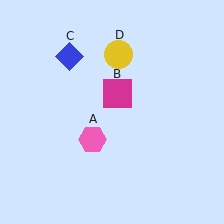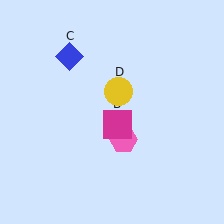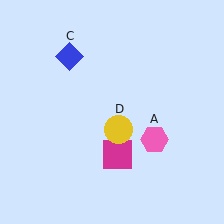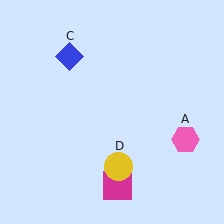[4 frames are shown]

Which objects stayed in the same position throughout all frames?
Blue diamond (object C) remained stationary.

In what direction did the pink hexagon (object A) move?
The pink hexagon (object A) moved right.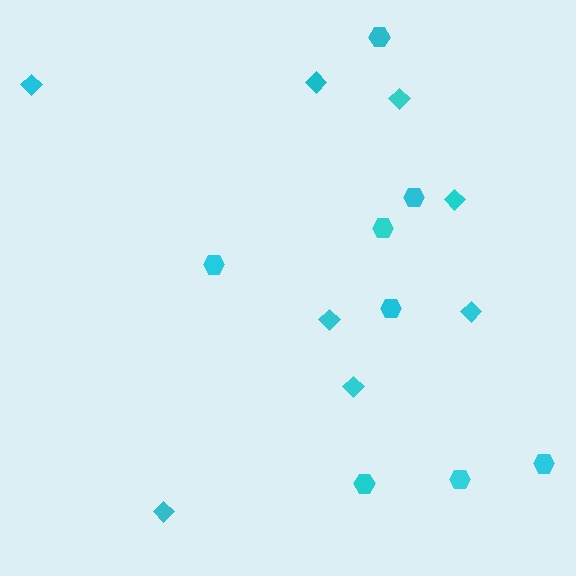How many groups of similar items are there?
There are 2 groups: one group of diamonds (8) and one group of hexagons (8).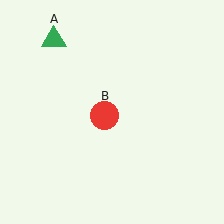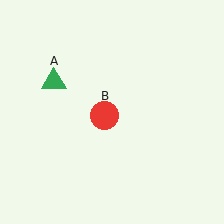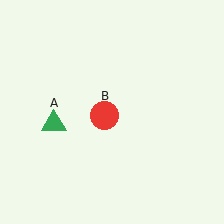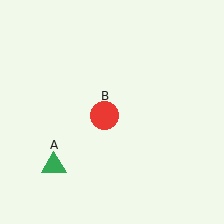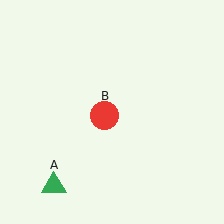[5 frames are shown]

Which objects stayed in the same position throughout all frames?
Red circle (object B) remained stationary.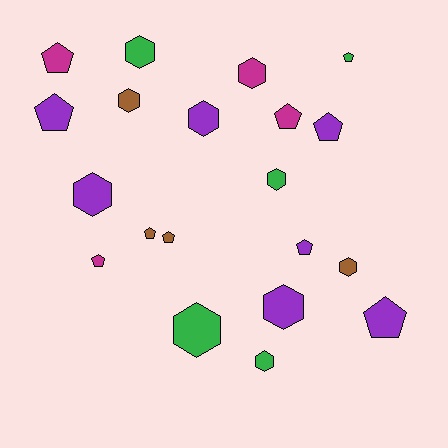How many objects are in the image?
There are 20 objects.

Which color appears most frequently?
Purple, with 7 objects.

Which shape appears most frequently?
Hexagon, with 10 objects.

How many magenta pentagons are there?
There are 3 magenta pentagons.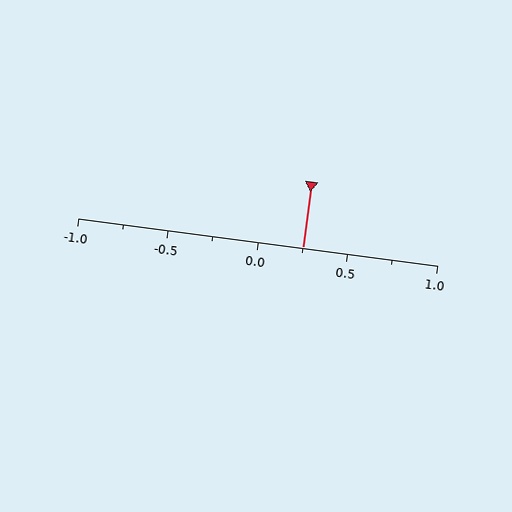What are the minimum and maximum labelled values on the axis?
The axis runs from -1.0 to 1.0.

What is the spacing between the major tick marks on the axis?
The major ticks are spaced 0.5 apart.